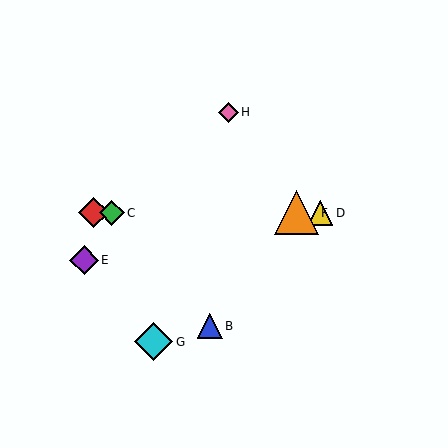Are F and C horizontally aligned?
Yes, both are at y≈213.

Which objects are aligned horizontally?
Objects A, C, D, F are aligned horizontally.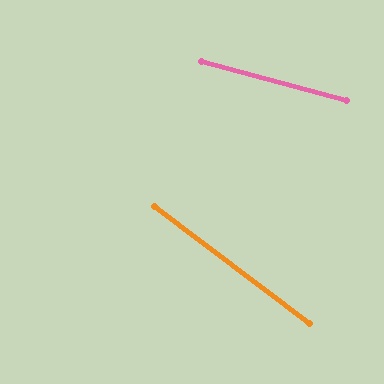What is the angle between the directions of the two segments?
Approximately 22 degrees.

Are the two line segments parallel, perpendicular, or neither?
Neither parallel nor perpendicular — they differ by about 22°.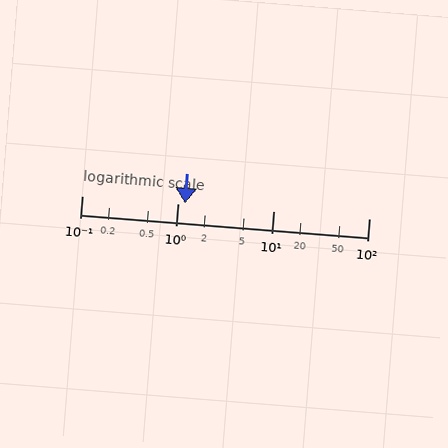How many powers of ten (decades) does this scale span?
The scale spans 3 decades, from 0.1 to 100.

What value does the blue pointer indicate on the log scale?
The pointer indicates approximately 1.2.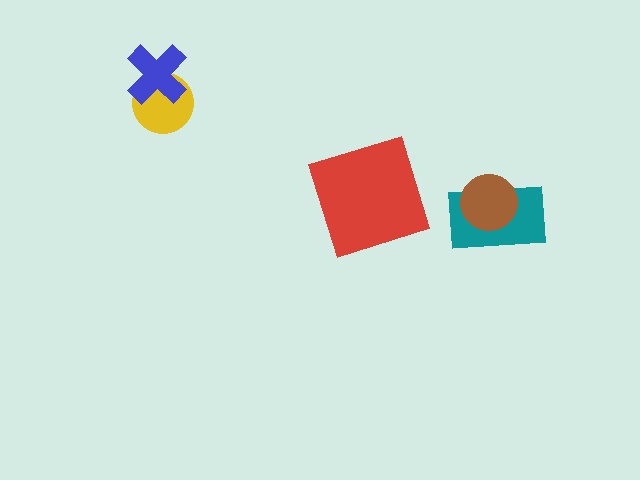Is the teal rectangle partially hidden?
Yes, it is partially covered by another shape.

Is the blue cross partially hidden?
No, no other shape covers it.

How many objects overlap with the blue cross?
1 object overlaps with the blue cross.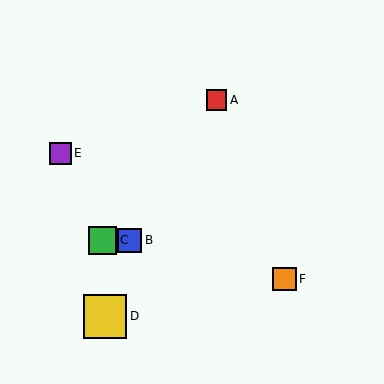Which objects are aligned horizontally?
Objects B, C are aligned horizontally.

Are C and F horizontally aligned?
No, C is at y≈240 and F is at y≈279.